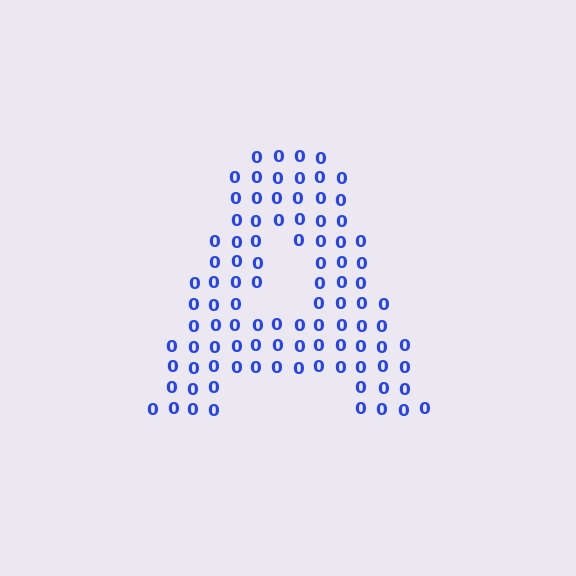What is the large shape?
The large shape is the letter A.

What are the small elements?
The small elements are digit 0's.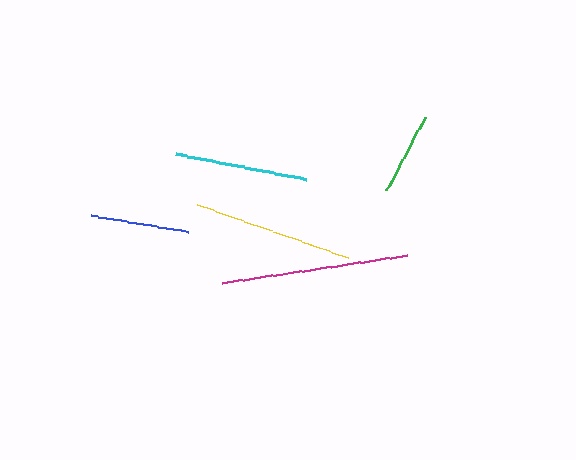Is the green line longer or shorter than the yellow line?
The yellow line is longer than the green line.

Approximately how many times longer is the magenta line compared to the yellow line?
The magenta line is approximately 1.2 times the length of the yellow line.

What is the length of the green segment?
The green segment is approximately 83 pixels long.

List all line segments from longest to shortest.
From longest to shortest: magenta, yellow, cyan, blue, green.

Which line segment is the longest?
The magenta line is the longest at approximately 187 pixels.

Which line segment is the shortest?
The green line is the shortest at approximately 83 pixels.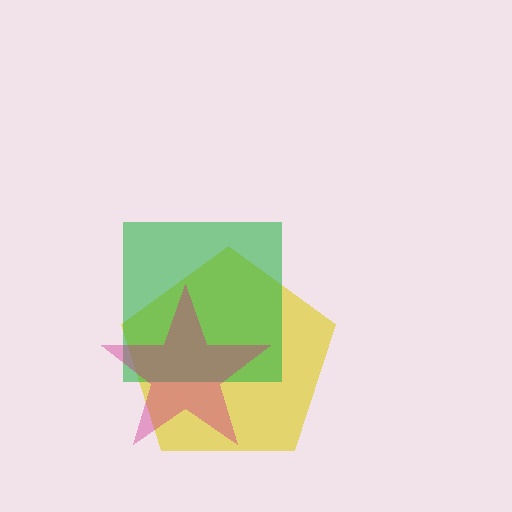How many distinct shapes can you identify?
There are 3 distinct shapes: a yellow pentagon, a green square, a magenta star.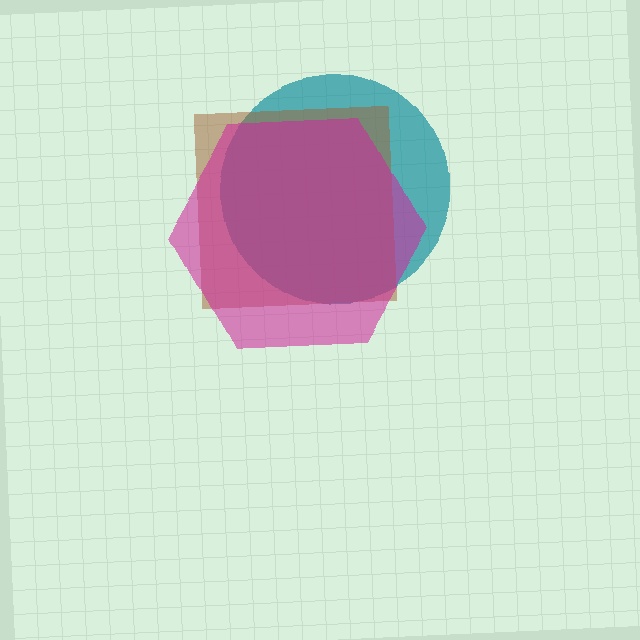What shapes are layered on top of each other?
The layered shapes are: a teal circle, a brown square, a magenta hexagon.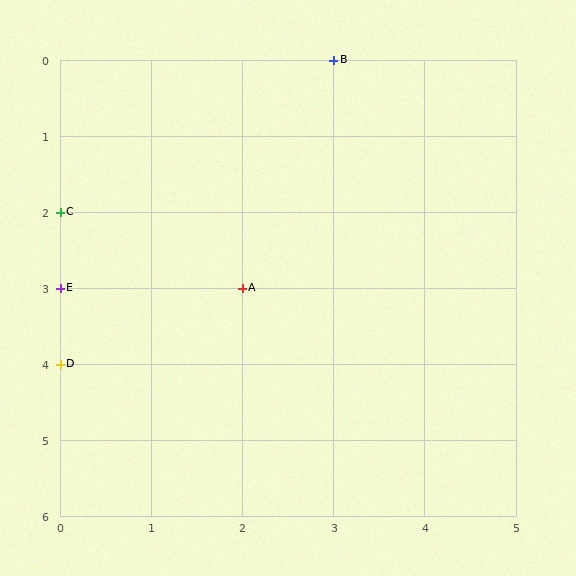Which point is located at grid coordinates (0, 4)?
Point D is at (0, 4).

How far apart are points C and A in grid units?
Points C and A are 2 columns and 1 row apart (about 2.2 grid units diagonally).